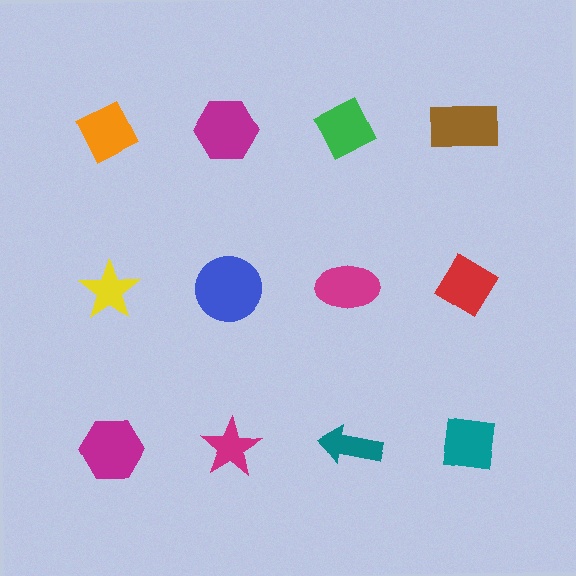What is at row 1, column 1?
An orange diamond.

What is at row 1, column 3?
A green diamond.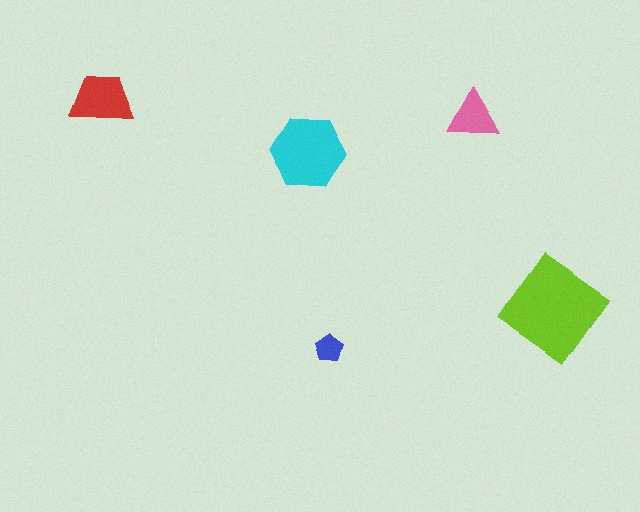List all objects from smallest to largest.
The blue pentagon, the pink triangle, the red trapezoid, the cyan hexagon, the lime diamond.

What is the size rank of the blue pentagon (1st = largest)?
5th.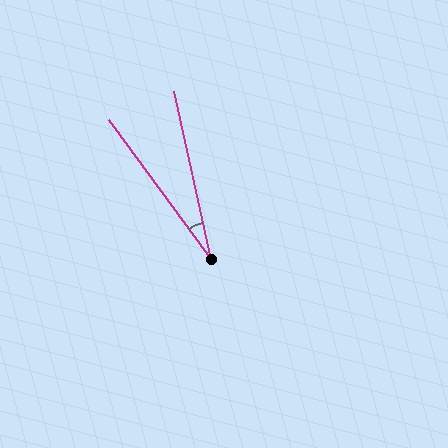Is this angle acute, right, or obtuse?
It is acute.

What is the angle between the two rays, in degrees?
Approximately 24 degrees.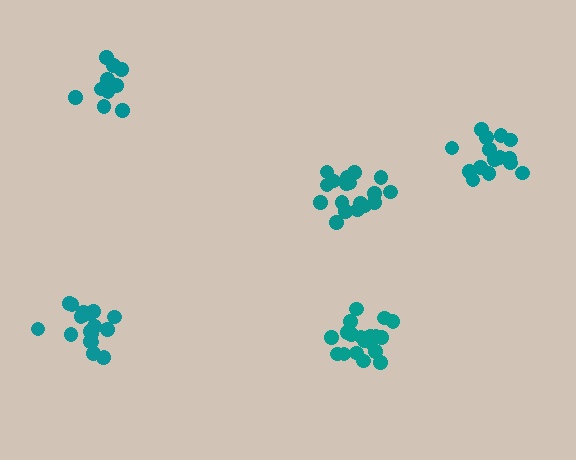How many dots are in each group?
Group 1: 19 dots, Group 2: 20 dots, Group 3: 19 dots, Group 4: 15 dots, Group 5: 15 dots (88 total).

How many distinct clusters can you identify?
There are 5 distinct clusters.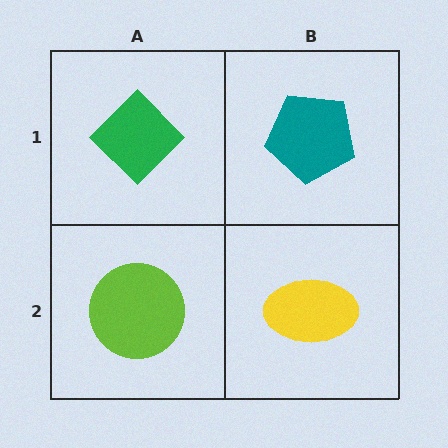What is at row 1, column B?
A teal pentagon.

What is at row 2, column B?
A yellow ellipse.